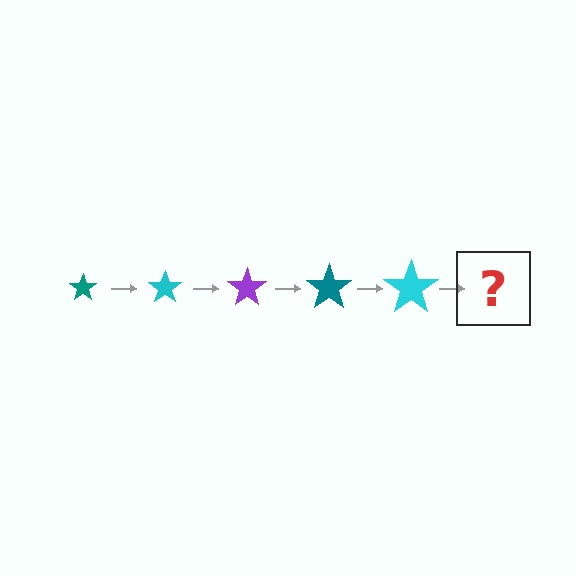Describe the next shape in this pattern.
It should be a purple star, larger than the previous one.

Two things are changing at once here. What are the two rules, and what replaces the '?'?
The two rules are that the star grows larger each step and the color cycles through teal, cyan, and purple. The '?' should be a purple star, larger than the previous one.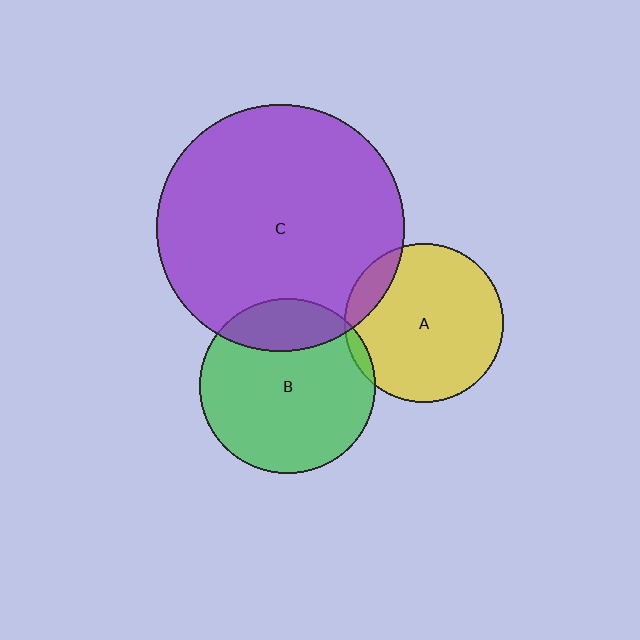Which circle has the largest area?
Circle C (purple).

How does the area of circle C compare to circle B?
Approximately 2.0 times.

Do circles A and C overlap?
Yes.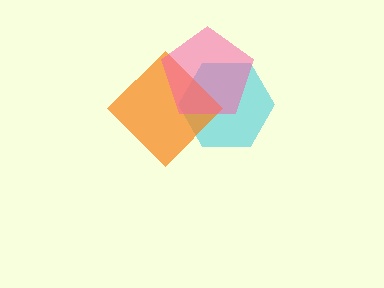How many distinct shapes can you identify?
There are 3 distinct shapes: a cyan hexagon, an orange diamond, a pink pentagon.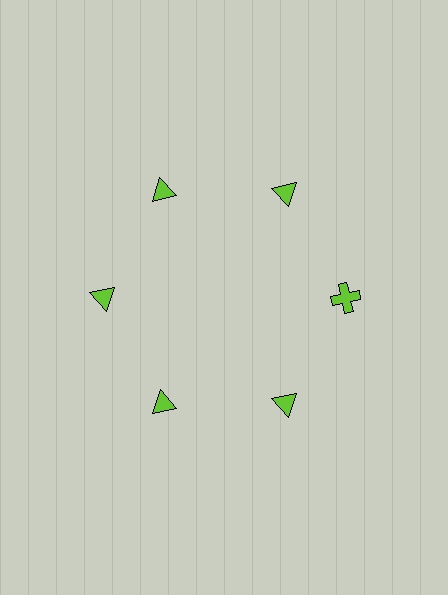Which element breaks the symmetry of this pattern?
The lime cross at roughly the 3 o'clock position breaks the symmetry. All other shapes are lime triangles.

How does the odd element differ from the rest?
It has a different shape: cross instead of triangle.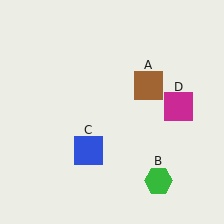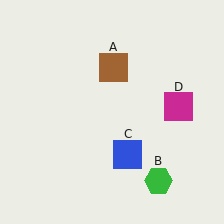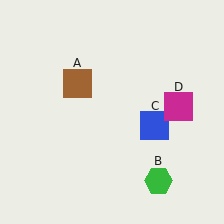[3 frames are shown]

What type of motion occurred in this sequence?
The brown square (object A), blue square (object C) rotated counterclockwise around the center of the scene.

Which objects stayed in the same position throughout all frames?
Green hexagon (object B) and magenta square (object D) remained stationary.